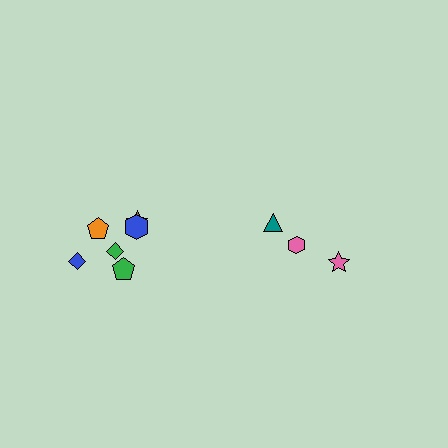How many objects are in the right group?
There are 3 objects.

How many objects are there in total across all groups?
There are 9 objects.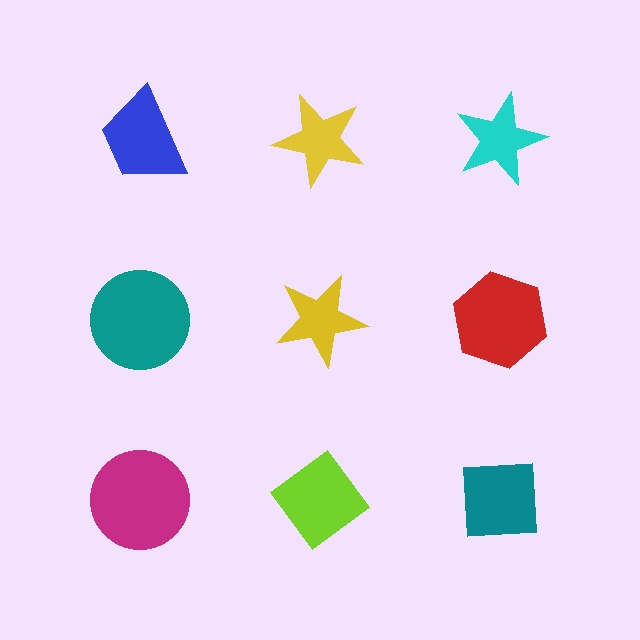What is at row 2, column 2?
A yellow star.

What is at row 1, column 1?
A blue trapezoid.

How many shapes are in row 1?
3 shapes.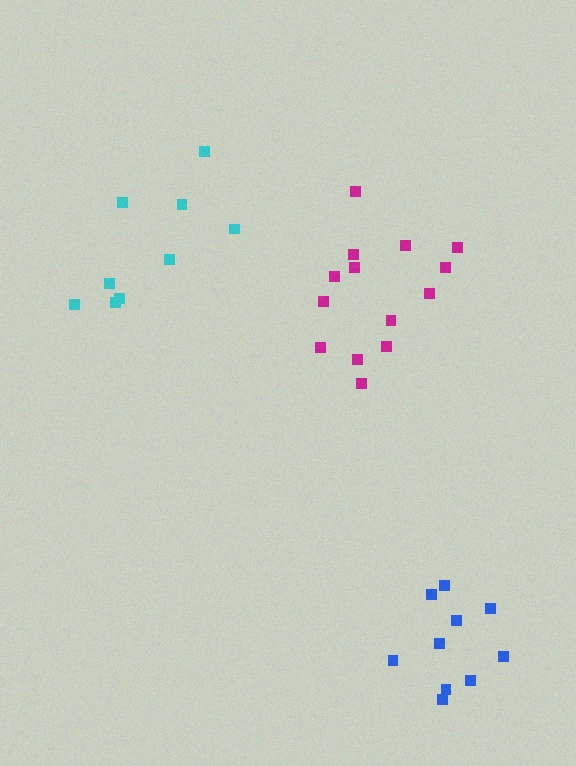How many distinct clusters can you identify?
There are 3 distinct clusters.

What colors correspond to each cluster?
The clusters are colored: magenta, blue, cyan.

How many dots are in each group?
Group 1: 14 dots, Group 2: 10 dots, Group 3: 9 dots (33 total).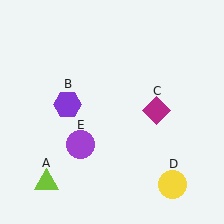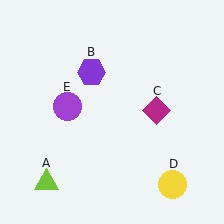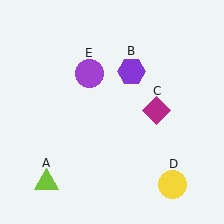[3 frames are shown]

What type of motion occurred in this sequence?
The purple hexagon (object B), purple circle (object E) rotated clockwise around the center of the scene.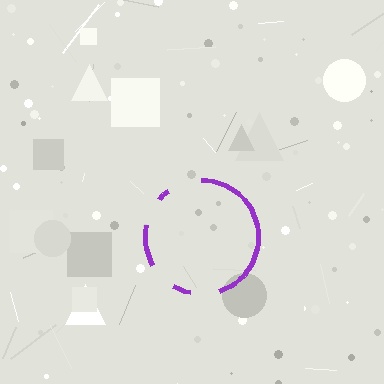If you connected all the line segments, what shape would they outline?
They would outline a circle.